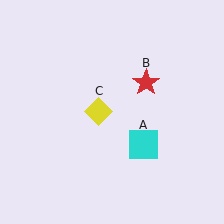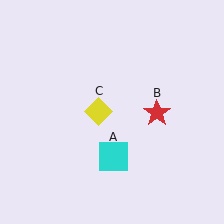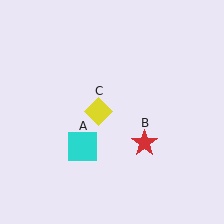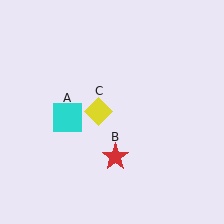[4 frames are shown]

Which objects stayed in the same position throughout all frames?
Yellow diamond (object C) remained stationary.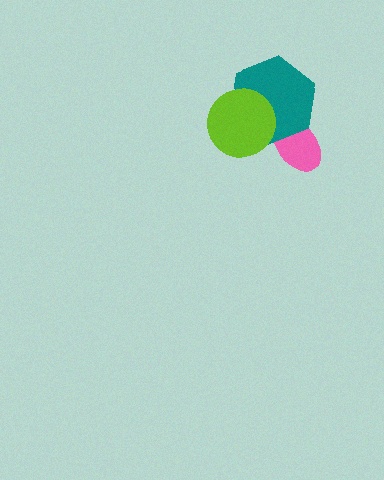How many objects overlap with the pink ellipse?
1 object overlaps with the pink ellipse.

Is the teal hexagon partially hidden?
Yes, it is partially covered by another shape.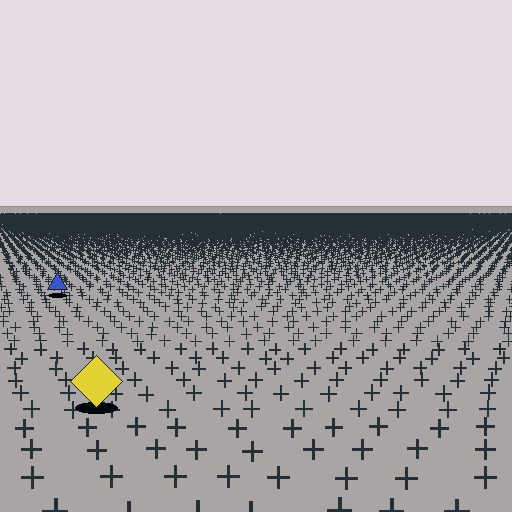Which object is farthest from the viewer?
The blue triangle is farthest from the viewer. It appears smaller and the ground texture around it is denser.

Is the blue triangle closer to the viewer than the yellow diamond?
No. The yellow diamond is closer — you can tell from the texture gradient: the ground texture is coarser near it.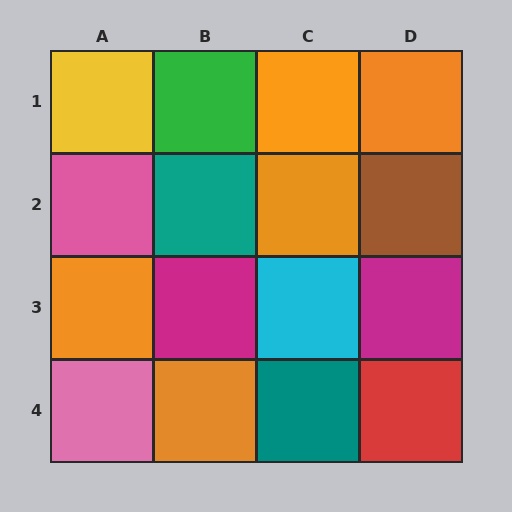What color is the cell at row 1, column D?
Orange.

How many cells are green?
1 cell is green.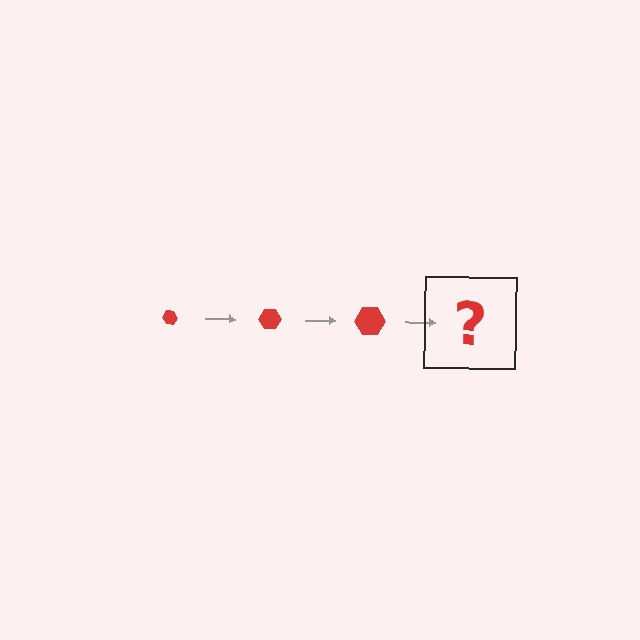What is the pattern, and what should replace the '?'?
The pattern is that the hexagon gets progressively larger each step. The '?' should be a red hexagon, larger than the previous one.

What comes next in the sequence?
The next element should be a red hexagon, larger than the previous one.